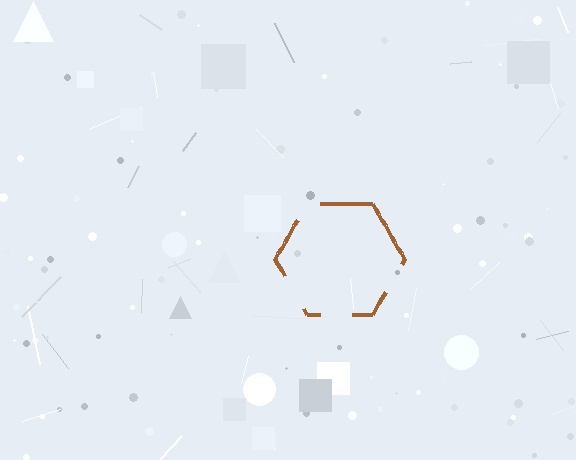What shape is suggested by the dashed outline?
The dashed outline suggests a hexagon.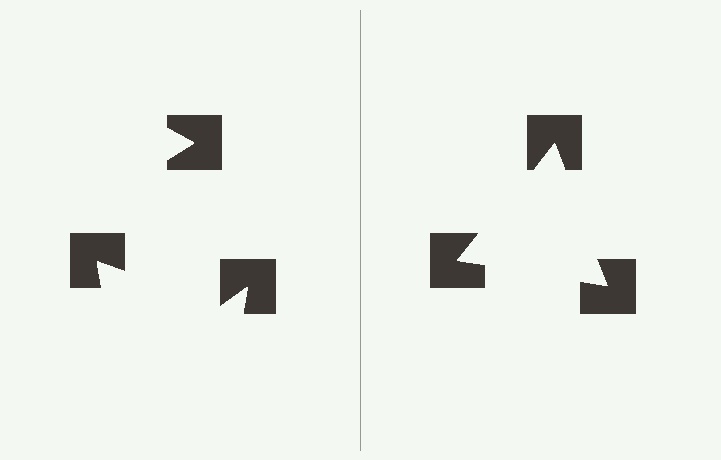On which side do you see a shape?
An illusory triangle appears on the right side. On the left side the wedge cuts are rotated, so no coherent shape forms.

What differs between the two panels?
The notched squares are positioned identically on both sides; only the wedge orientations differ. On the right they align to a triangle; on the left they are misaligned.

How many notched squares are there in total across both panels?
6 — 3 on each side.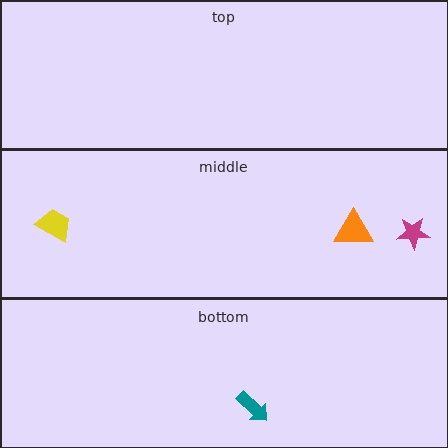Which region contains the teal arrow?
The bottom region.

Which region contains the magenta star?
The middle region.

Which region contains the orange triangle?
The middle region.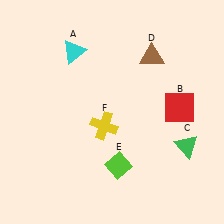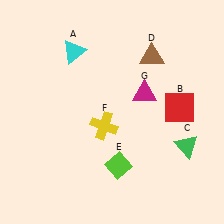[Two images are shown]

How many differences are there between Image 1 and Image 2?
There is 1 difference between the two images.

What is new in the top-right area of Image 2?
A magenta triangle (G) was added in the top-right area of Image 2.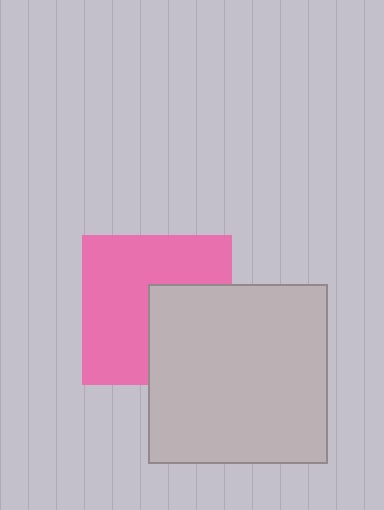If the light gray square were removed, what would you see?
You would see the complete pink square.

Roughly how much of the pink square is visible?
About half of it is visible (roughly 62%).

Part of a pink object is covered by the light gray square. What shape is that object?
It is a square.